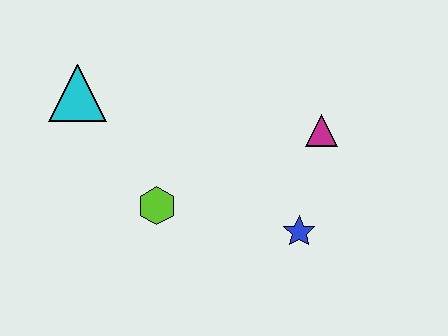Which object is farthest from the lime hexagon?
The magenta triangle is farthest from the lime hexagon.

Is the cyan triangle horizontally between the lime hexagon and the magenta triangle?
No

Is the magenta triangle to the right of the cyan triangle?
Yes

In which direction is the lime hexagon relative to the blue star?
The lime hexagon is to the left of the blue star.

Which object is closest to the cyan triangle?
The lime hexagon is closest to the cyan triangle.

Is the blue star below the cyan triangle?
Yes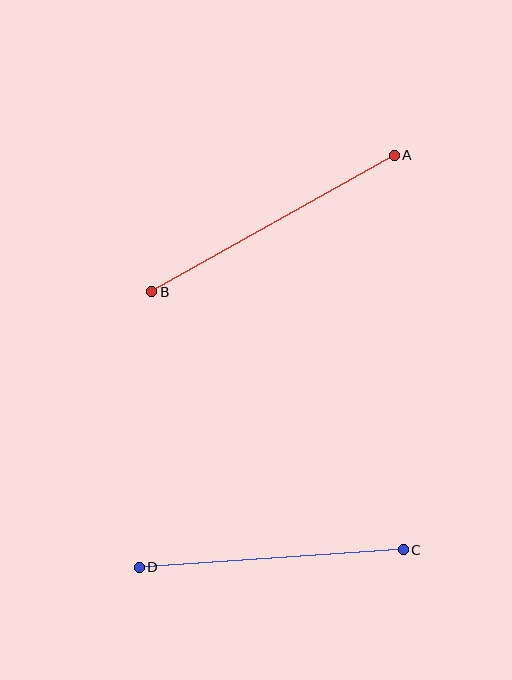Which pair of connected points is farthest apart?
Points A and B are farthest apart.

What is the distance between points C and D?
The distance is approximately 265 pixels.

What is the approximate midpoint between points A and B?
The midpoint is at approximately (273, 224) pixels.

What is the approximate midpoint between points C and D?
The midpoint is at approximately (271, 559) pixels.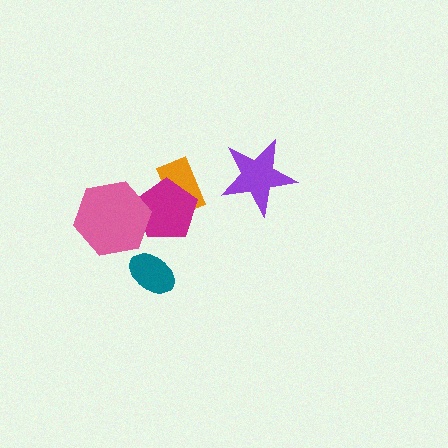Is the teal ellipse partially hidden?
No, no other shape covers it.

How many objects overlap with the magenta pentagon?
2 objects overlap with the magenta pentagon.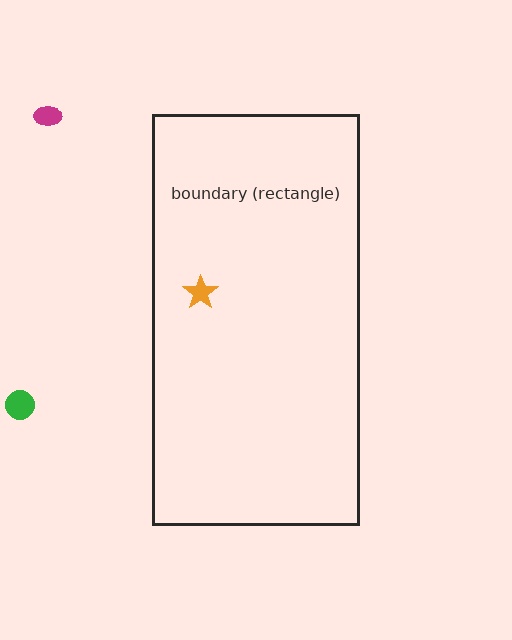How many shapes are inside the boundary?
1 inside, 2 outside.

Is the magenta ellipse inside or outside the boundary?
Outside.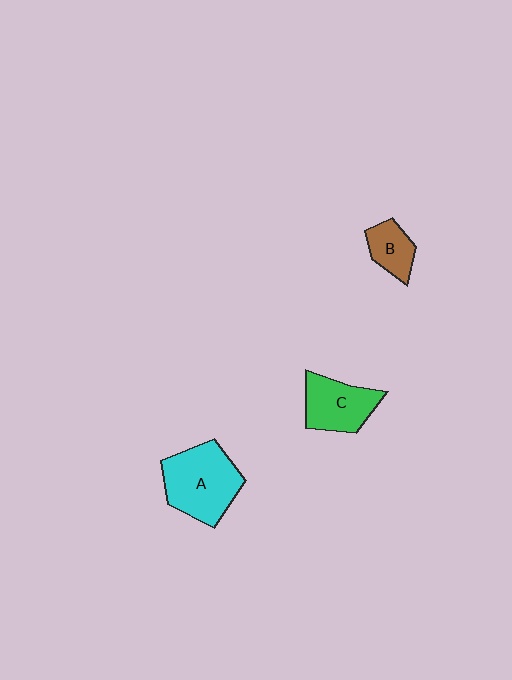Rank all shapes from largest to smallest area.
From largest to smallest: A (cyan), C (green), B (brown).